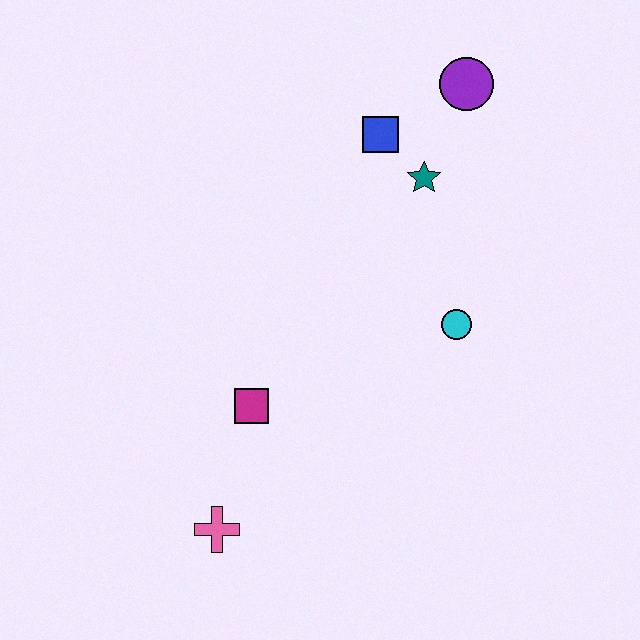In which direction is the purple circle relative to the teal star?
The purple circle is above the teal star.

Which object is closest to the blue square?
The teal star is closest to the blue square.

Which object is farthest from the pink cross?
The purple circle is farthest from the pink cross.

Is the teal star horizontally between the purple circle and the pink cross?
Yes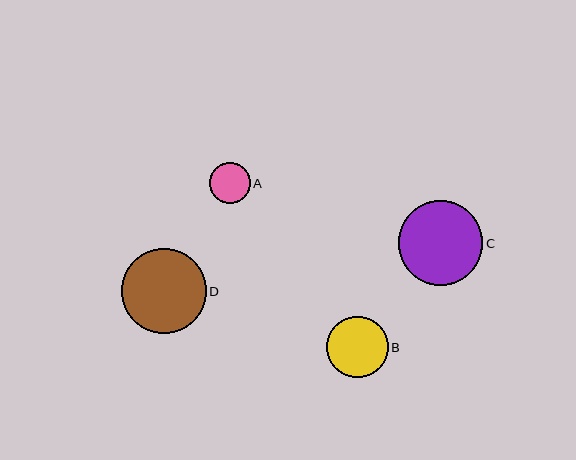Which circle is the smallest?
Circle A is the smallest with a size of approximately 41 pixels.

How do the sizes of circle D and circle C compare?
Circle D and circle C are approximately the same size.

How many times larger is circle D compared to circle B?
Circle D is approximately 1.4 times the size of circle B.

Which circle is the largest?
Circle D is the largest with a size of approximately 85 pixels.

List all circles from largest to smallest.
From largest to smallest: D, C, B, A.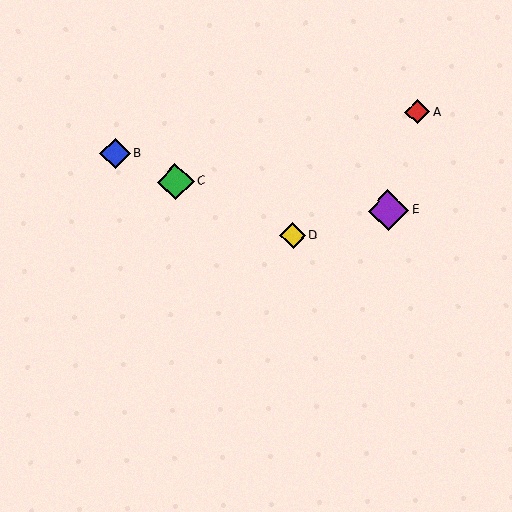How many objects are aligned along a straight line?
3 objects (B, C, D) are aligned along a straight line.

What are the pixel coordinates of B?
Object B is at (115, 153).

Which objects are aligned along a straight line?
Objects B, C, D are aligned along a straight line.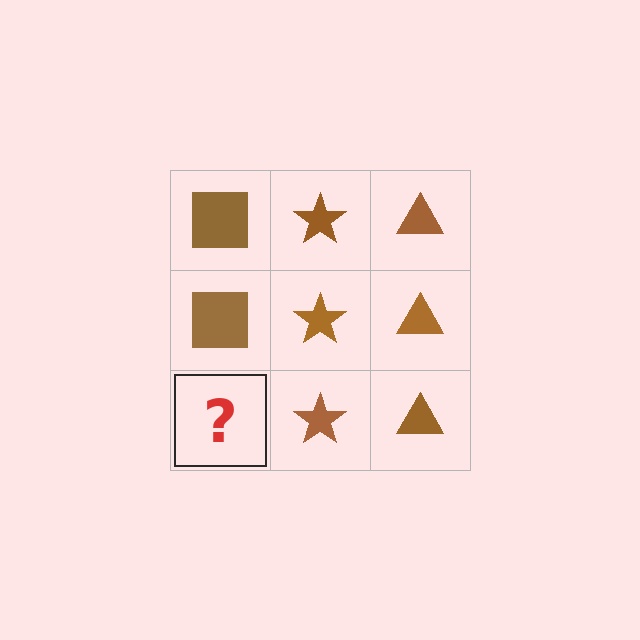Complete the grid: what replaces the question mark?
The question mark should be replaced with a brown square.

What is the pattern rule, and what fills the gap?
The rule is that each column has a consistent shape. The gap should be filled with a brown square.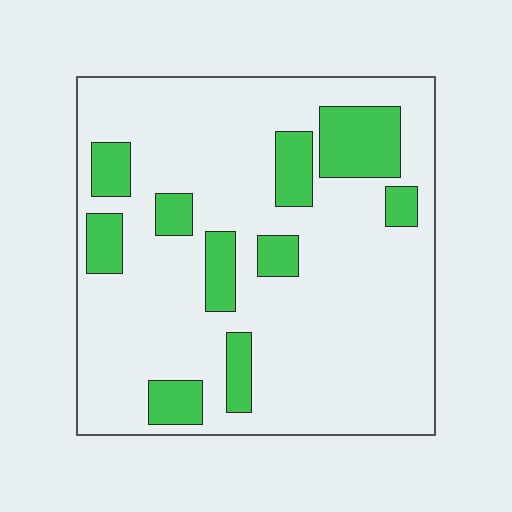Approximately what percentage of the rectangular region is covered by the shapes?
Approximately 20%.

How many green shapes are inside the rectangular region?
10.